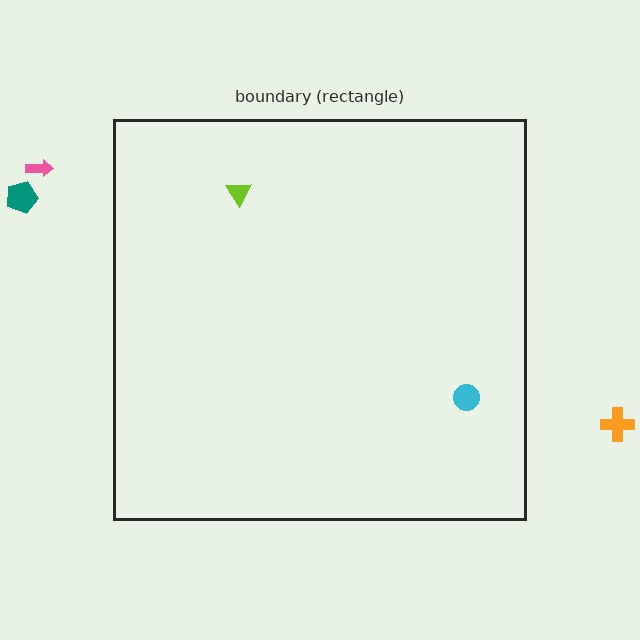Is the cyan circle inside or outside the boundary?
Inside.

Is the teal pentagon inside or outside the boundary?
Outside.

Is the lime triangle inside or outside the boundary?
Inside.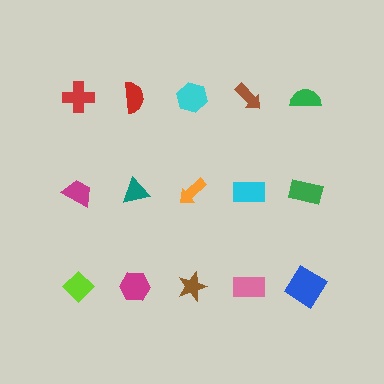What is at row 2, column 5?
A green rectangle.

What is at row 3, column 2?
A magenta hexagon.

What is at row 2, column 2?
A teal triangle.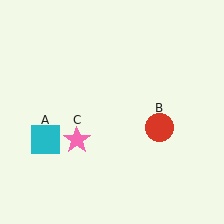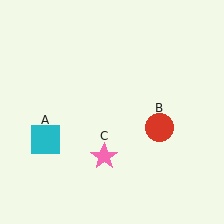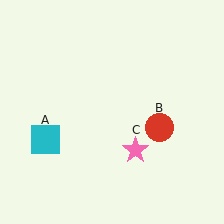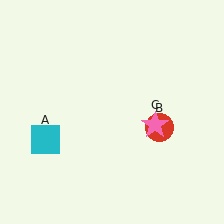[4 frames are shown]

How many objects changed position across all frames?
1 object changed position: pink star (object C).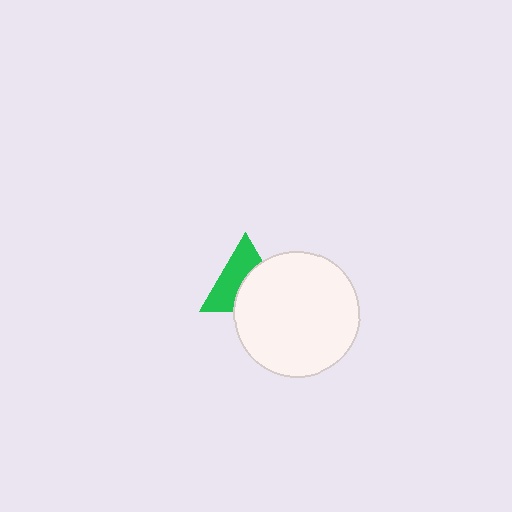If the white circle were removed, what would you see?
You would see the complete green triangle.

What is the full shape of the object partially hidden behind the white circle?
The partially hidden object is a green triangle.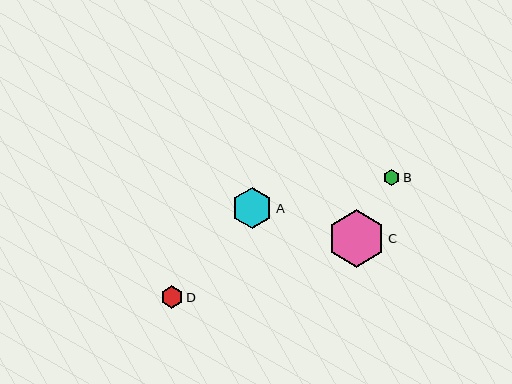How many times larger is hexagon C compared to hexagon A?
Hexagon C is approximately 1.4 times the size of hexagon A.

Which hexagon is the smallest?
Hexagon B is the smallest with a size of approximately 16 pixels.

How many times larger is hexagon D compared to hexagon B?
Hexagon D is approximately 1.4 times the size of hexagon B.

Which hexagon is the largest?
Hexagon C is the largest with a size of approximately 58 pixels.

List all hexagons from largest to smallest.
From largest to smallest: C, A, D, B.